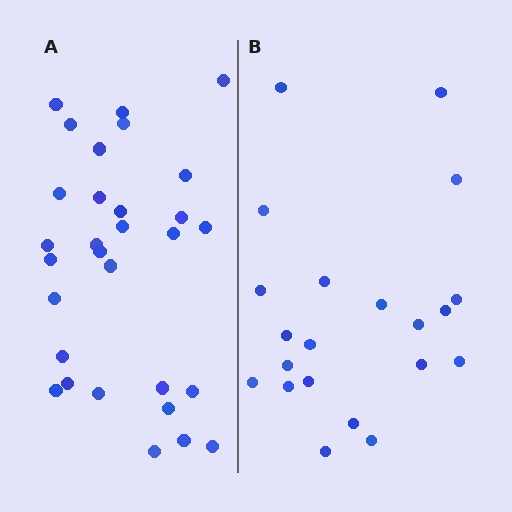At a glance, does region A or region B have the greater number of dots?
Region A (the left region) has more dots.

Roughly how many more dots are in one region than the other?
Region A has roughly 8 or so more dots than region B.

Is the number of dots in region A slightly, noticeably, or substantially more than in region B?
Region A has noticeably more, but not dramatically so. The ratio is roughly 1.4 to 1.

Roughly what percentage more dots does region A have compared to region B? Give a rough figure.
About 45% more.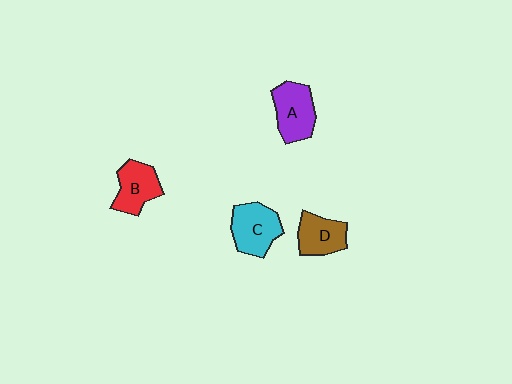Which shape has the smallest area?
Shape D (brown).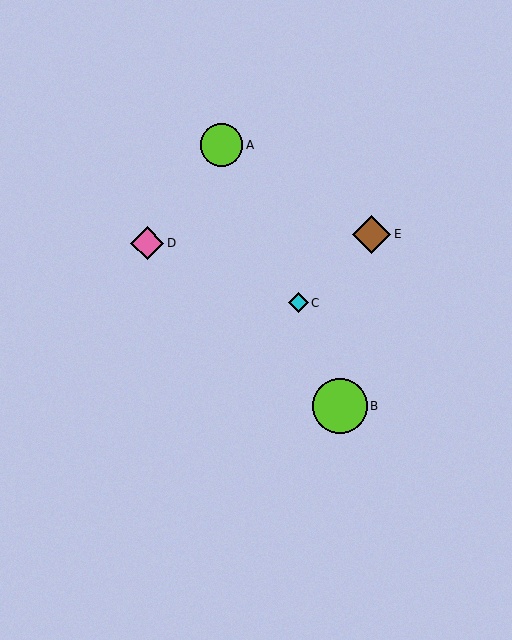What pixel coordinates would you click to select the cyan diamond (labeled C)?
Click at (298, 303) to select the cyan diamond C.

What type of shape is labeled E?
Shape E is a brown diamond.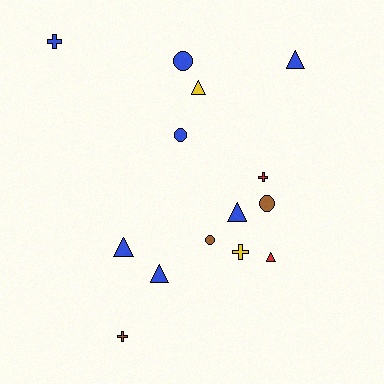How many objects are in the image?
There are 14 objects.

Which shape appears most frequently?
Triangle, with 6 objects.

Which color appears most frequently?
Blue, with 7 objects.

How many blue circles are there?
There are 2 blue circles.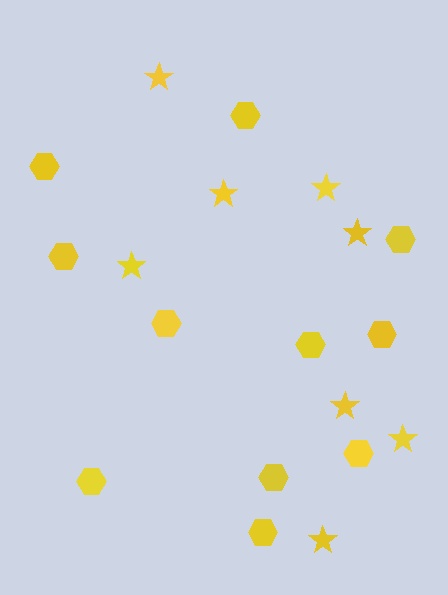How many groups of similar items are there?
There are 2 groups: one group of stars (8) and one group of hexagons (11).